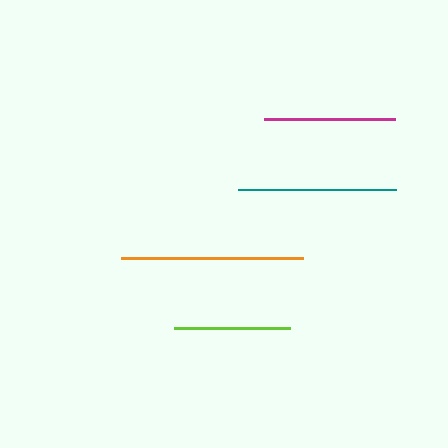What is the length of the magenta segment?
The magenta segment is approximately 130 pixels long.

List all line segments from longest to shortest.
From longest to shortest: orange, teal, magenta, lime.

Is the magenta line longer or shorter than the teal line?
The teal line is longer than the magenta line.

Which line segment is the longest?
The orange line is the longest at approximately 182 pixels.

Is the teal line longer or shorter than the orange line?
The orange line is longer than the teal line.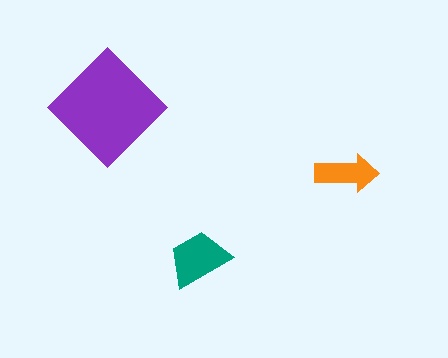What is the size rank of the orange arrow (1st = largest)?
3rd.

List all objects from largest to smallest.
The purple diamond, the teal trapezoid, the orange arrow.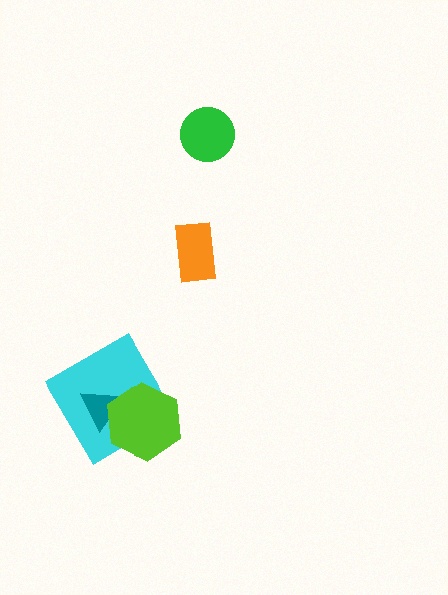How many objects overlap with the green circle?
0 objects overlap with the green circle.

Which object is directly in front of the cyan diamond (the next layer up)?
The teal triangle is directly in front of the cyan diamond.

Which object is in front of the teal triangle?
The lime hexagon is in front of the teal triangle.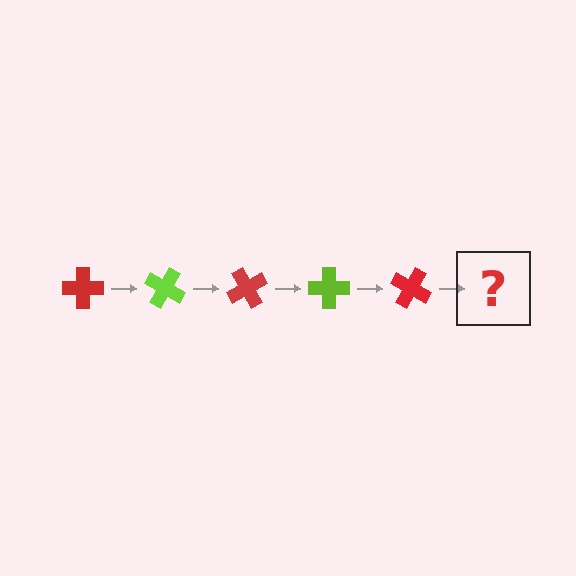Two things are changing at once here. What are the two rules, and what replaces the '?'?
The two rules are that it rotates 30 degrees each step and the color cycles through red and lime. The '?' should be a lime cross, rotated 150 degrees from the start.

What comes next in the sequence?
The next element should be a lime cross, rotated 150 degrees from the start.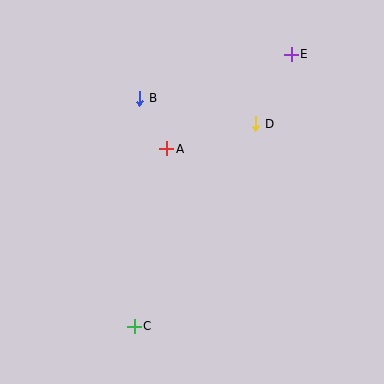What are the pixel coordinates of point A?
Point A is at (167, 149).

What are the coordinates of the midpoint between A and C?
The midpoint between A and C is at (150, 238).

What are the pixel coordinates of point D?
Point D is at (256, 124).